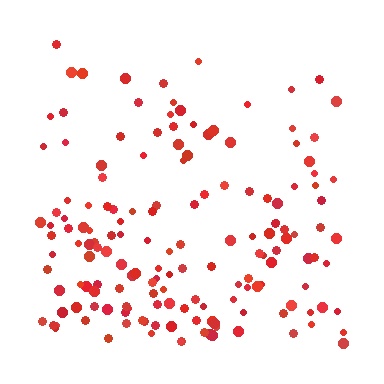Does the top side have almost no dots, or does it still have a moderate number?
Still a moderate number, just noticeably fewer than the bottom.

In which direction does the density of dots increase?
From top to bottom, with the bottom side densest.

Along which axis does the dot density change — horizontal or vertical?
Vertical.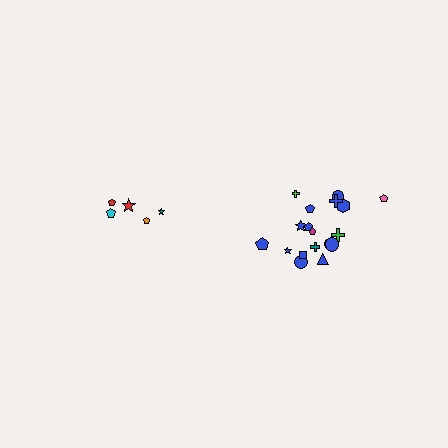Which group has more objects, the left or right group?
The right group.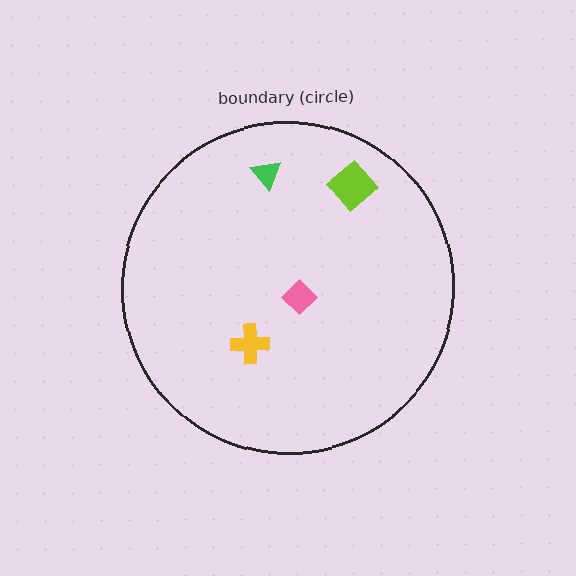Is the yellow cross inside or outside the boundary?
Inside.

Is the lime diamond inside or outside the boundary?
Inside.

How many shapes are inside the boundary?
4 inside, 0 outside.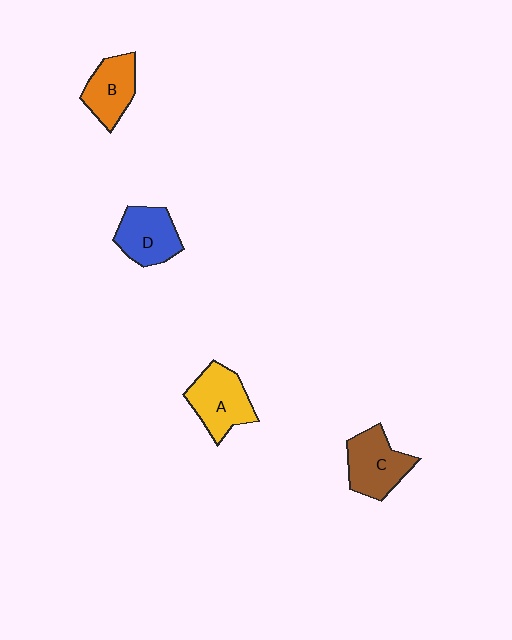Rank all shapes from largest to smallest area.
From largest to smallest: A (yellow), C (brown), D (blue), B (orange).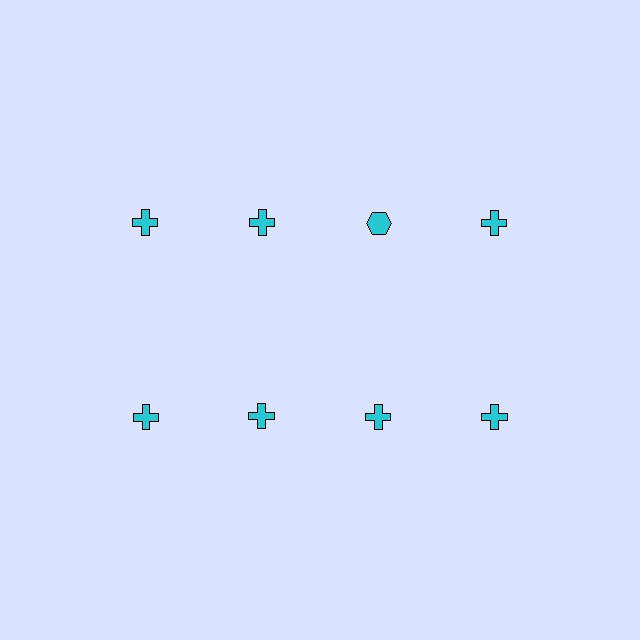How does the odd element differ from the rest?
It has a different shape: hexagon instead of cross.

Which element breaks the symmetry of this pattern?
The cyan hexagon in the top row, center column breaks the symmetry. All other shapes are cyan crosses.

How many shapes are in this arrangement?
There are 8 shapes arranged in a grid pattern.